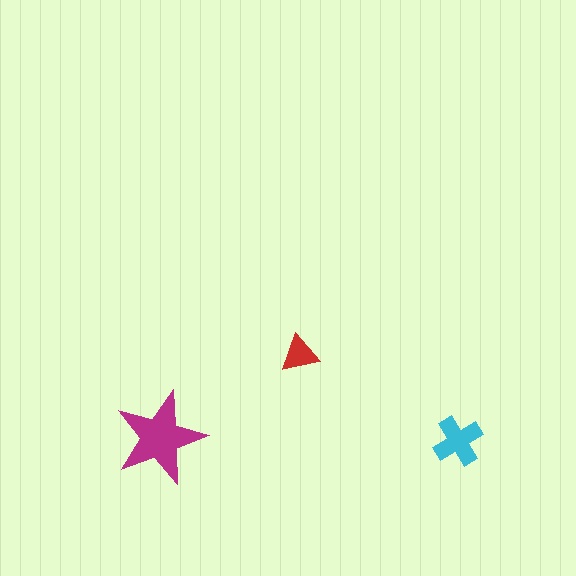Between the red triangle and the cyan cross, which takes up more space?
The cyan cross.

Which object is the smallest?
The red triangle.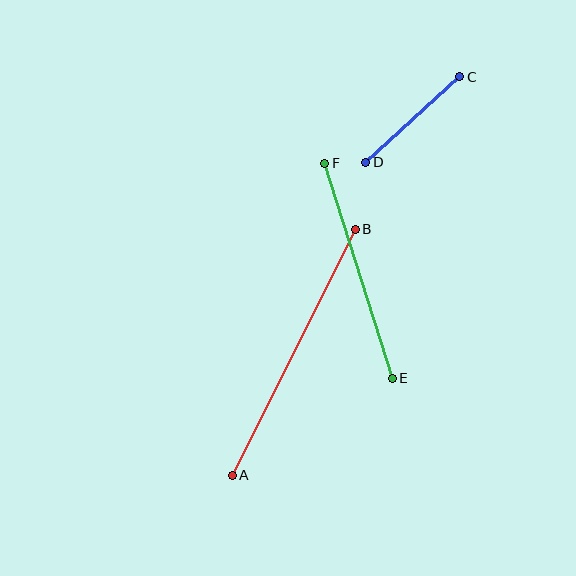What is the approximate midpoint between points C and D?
The midpoint is at approximately (413, 119) pixels.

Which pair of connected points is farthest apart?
Points A and B are farthest apart.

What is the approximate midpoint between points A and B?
The midpoint is at approximately (294, 352) pixels.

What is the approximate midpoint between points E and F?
The midpoint is at approximately (358, 271) pixels.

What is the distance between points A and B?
The distance is approximately 275 pixels.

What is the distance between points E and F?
The distance is approximately 226 pixels.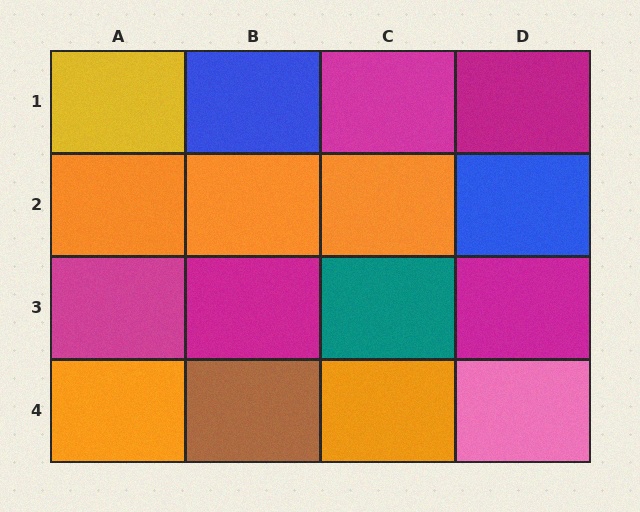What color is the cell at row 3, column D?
Magenta.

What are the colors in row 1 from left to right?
Yellow, blue, magenta, magenta.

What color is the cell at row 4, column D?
Pink.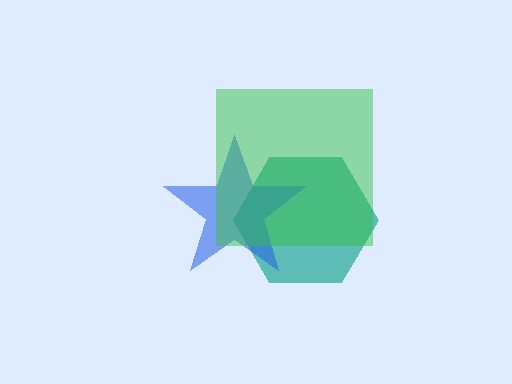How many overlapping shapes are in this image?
There are 3 overlapping shapes in the image.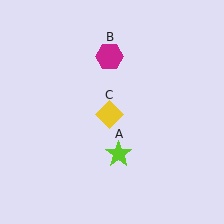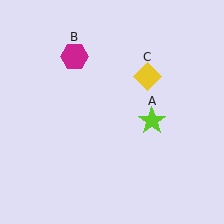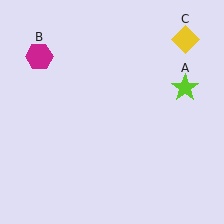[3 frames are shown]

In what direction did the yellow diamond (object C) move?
The yellow diamond (object C) moved up and to the right.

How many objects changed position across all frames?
3 objects changed position: lime star (object A), magenta hexagon (object B), yellow diamond (object C).